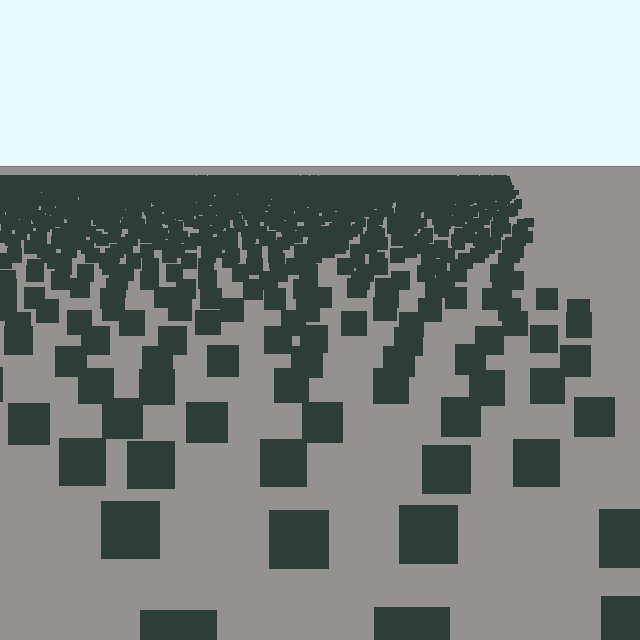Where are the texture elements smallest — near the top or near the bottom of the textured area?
Near the top.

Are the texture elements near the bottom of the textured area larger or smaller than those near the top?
Larger. Near the bottom, elements are closer to the viewer and appear at a bigger on-screen size.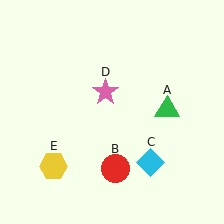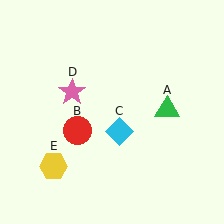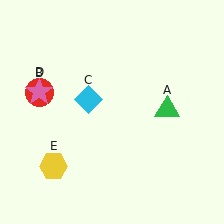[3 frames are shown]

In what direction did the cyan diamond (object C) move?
The cyan diamond (object C) moved up and to the left.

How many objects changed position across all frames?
3 objects changed position: red circle (object B), cyan diamond (object C), pink star (object D).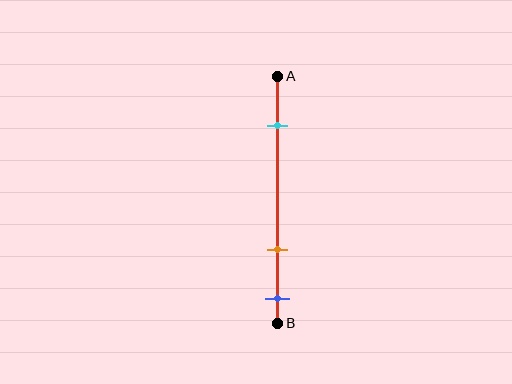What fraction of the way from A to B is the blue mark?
The blue mark is approximately 90% (0.9) of the way from A to B.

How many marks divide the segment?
There are 3 marks dividing the segment.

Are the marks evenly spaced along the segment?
No, the marks are not evenly spaced.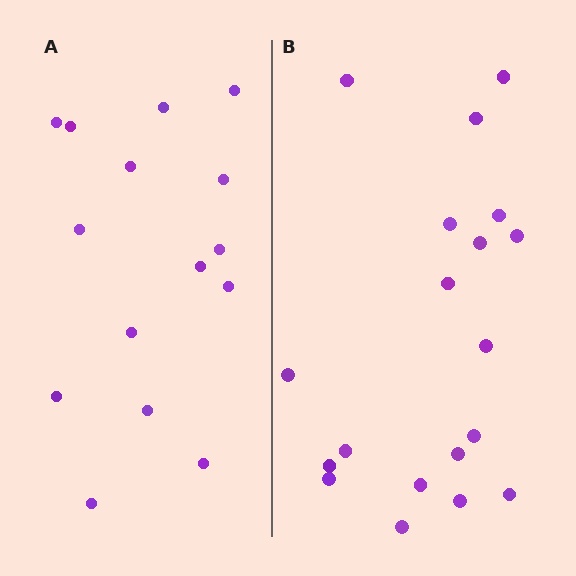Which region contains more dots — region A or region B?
Region B (the right region) has more dots.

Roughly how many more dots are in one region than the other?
Region B has about 4 more dots than region A.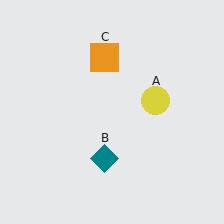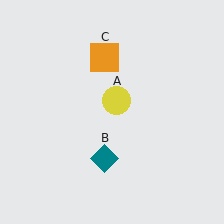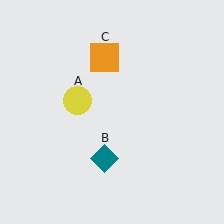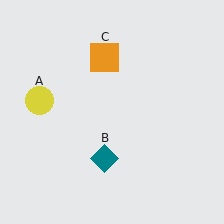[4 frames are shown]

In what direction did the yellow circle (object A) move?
The yellow circle (object A) moved left.